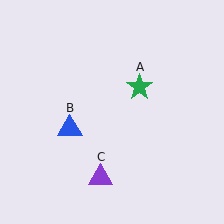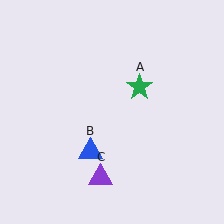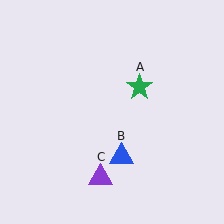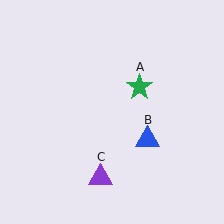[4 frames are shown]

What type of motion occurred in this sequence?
The blue triangle (object B) rotated counterclockwise around the center of the scene.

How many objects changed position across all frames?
1 object changed position: blue triangle (object B).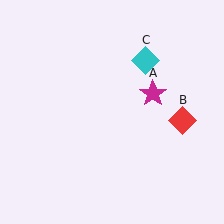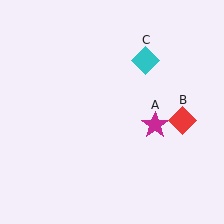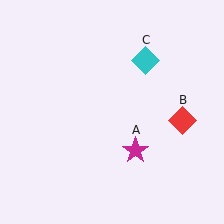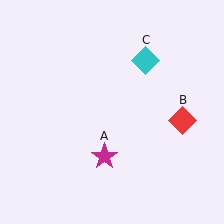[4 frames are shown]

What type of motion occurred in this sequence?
The magenta star (object A) rotated clockwise around the center of the scene.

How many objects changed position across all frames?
1 object changed position: magenta star (object A).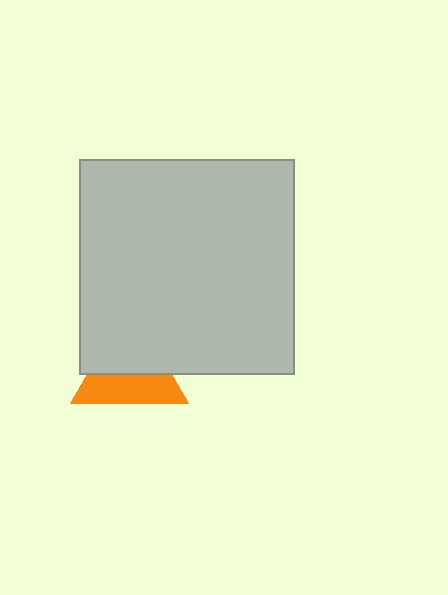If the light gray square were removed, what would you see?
You would see the complete orange triangle.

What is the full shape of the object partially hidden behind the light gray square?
The partially hidden object is an orange triangle.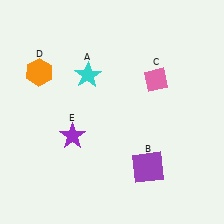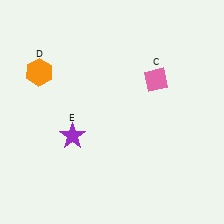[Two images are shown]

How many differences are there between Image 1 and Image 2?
There are 2 differences between the two images.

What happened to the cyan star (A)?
The cyan star (A) was removed in Image 2. It was in the top-left area of Image 1.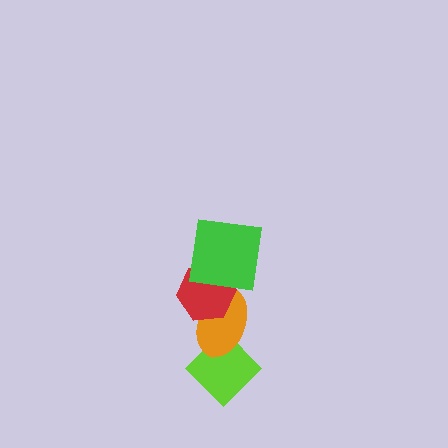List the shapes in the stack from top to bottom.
From top to bottom: the green square, the red hexagon, the orange ellipse, the lime diamond.